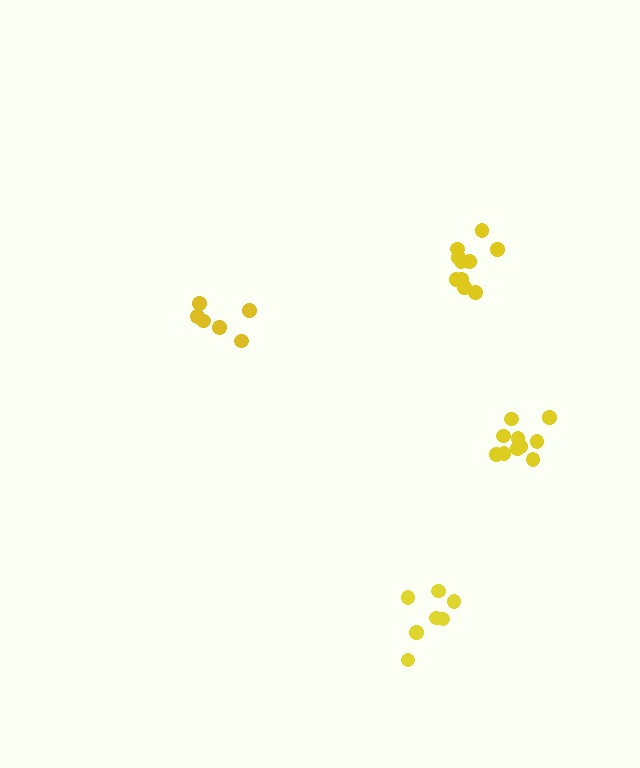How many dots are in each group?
Group 1: 10 dots, Group 2: 7 dots, Group 3: 6 dots, Group 4: 10 dots (33 total).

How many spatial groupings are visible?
There are 4 spatial groupings.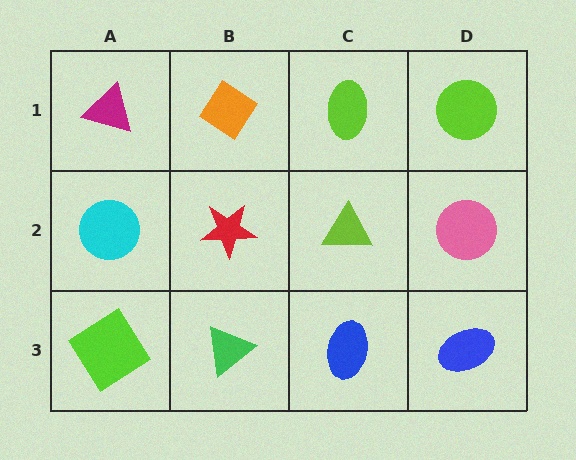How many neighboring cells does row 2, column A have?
3.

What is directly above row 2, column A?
A magenta triangle.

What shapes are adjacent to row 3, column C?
A lime triangle (row 2, column C), a green triangle (row 3, column B), a blue ellipse (row 3, column D).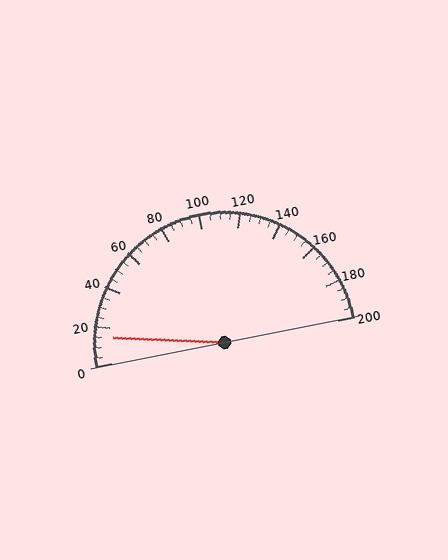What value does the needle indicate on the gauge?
The needle indicates approximately 15.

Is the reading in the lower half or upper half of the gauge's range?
The reading is in the lower half of the range (0 to 200).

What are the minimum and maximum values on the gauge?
The gauge ranges from 0 to 200.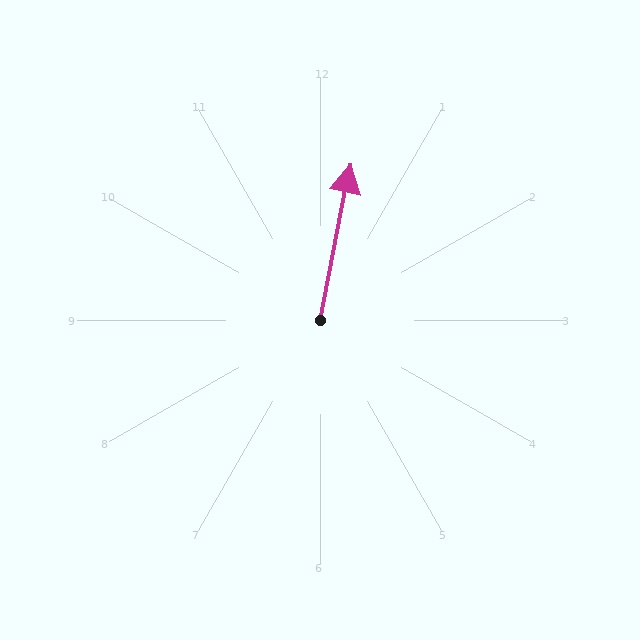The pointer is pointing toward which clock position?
Roughly 12 o'clock.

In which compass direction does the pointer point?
North.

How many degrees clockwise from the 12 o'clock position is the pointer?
Approximately 11 degrees.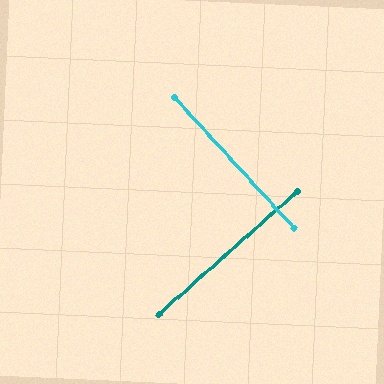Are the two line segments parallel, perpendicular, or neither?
Perpendicular — they meet at approximately 89°.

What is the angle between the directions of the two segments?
Approximately 89 degrees.